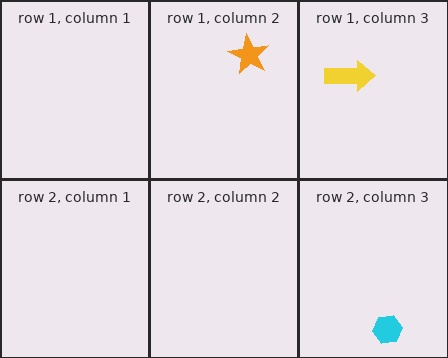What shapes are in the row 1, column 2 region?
The orange star.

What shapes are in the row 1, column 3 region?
The yellow arrow.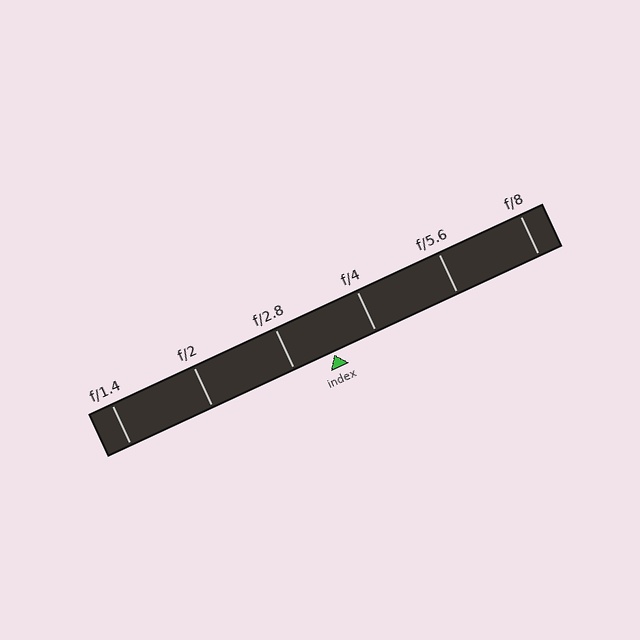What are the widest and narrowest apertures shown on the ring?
The widest aperture shown is f/1.4 and the narrowest is f/8.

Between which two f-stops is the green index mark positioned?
The index mark is between f/2.8 and f/4.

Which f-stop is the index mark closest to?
The index mark is closest to f/2.8.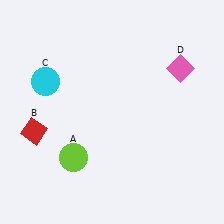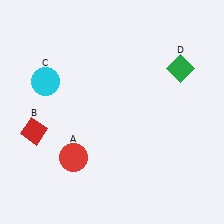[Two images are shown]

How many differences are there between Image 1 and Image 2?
There are 2 differences between the two images.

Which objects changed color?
A changed from lime to red. D changed from pink to green.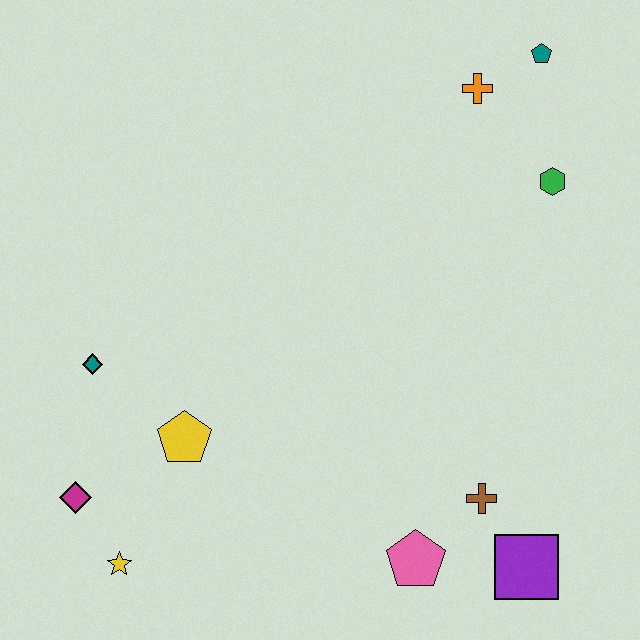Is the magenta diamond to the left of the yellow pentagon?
Yes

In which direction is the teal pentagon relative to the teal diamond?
The teal pentagon is to the right of the teal diamond.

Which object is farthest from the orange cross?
The yellow star is farthest from the orange cross.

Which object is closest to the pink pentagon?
The brown cross is closest to the pink pentagon.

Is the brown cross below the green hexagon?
Yes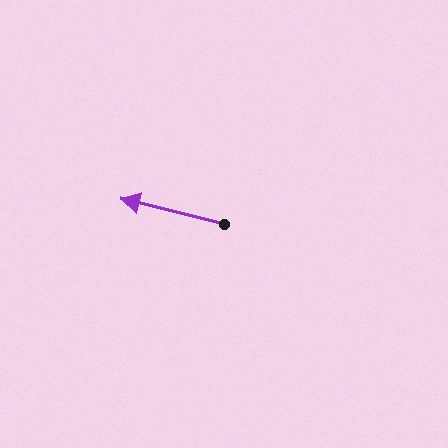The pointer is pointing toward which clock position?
Roughly 9 o'clock.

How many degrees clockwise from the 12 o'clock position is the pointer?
Approximately 284 degrees.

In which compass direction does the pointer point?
West.